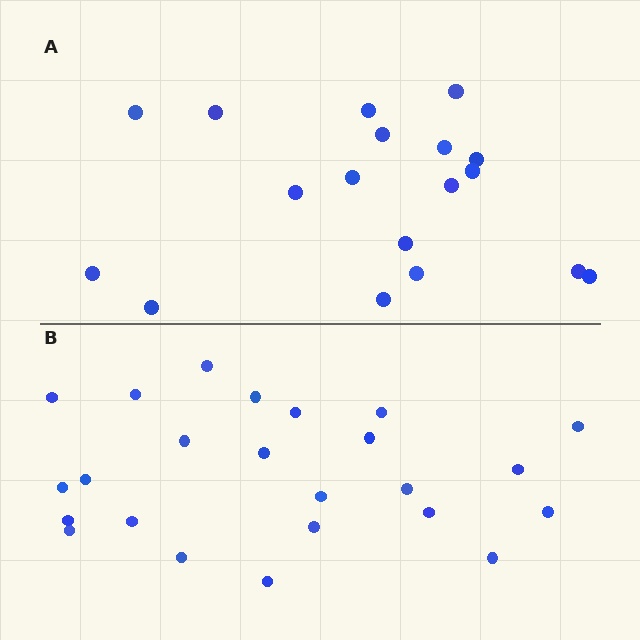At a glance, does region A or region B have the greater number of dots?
Region B (the bottom region) has more dots.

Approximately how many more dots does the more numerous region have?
Region B has about 6 more dots than region A.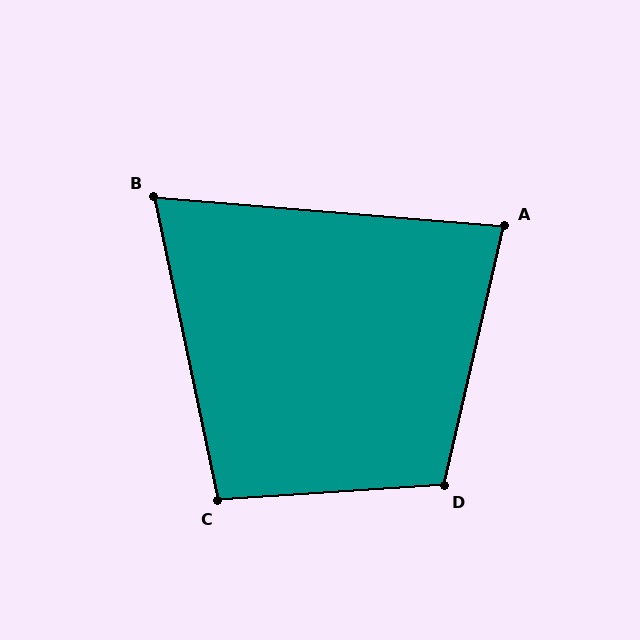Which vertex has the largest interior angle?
D, at approximately 107 degrees.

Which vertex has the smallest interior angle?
B, at approximately 73 degrees.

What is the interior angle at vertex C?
Approximately 98 degrees (obtuse).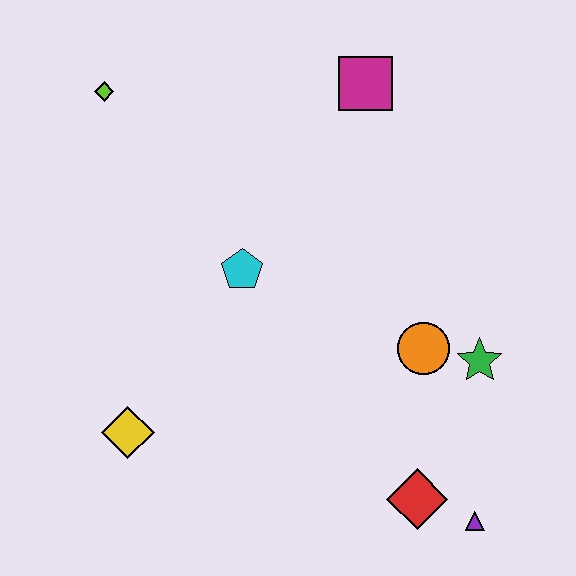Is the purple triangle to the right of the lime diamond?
Yes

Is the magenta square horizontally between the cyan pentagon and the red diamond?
Yes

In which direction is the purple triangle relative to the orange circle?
The purple triangle is below the orange circle.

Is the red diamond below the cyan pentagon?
Yes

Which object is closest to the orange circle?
The green star is closest to the orange circle.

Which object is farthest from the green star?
The lime diamond is farthest from the green star.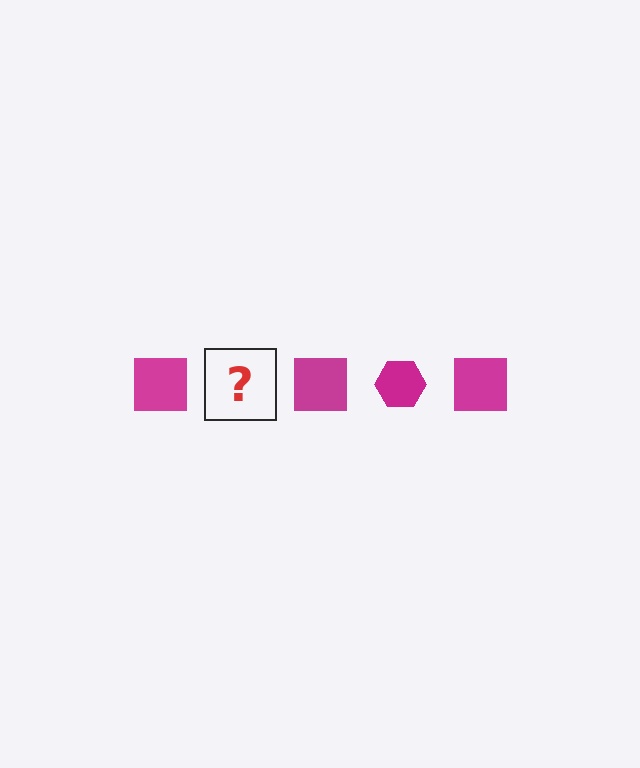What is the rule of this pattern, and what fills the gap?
The rule is that the pattern cycles through square, hexagon shapes in magenta. The gap should be filled with a magenta hexagon.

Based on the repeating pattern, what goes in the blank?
The blank should be a magenta hexagon.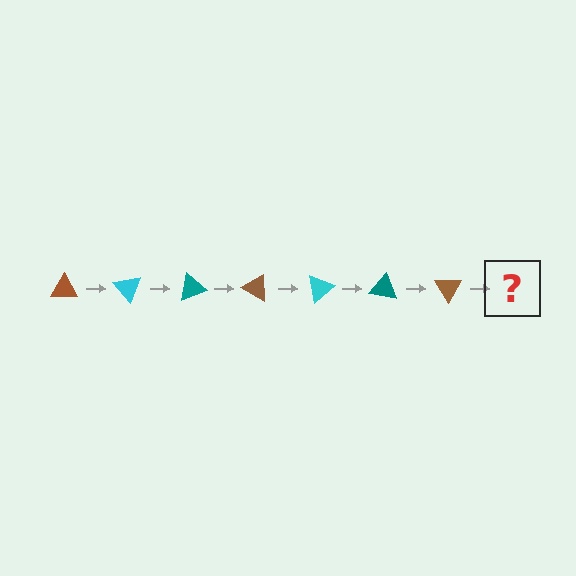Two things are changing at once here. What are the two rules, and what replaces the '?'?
The two rules are that it rotates 50 degrees each step and the color cycles through brown, cyan, and teal. The '?' should be a cyan triangle, rotated 350 degrees from the start.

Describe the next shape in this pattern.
It should be a cyan triangle, rotated 350 degrees from the start.